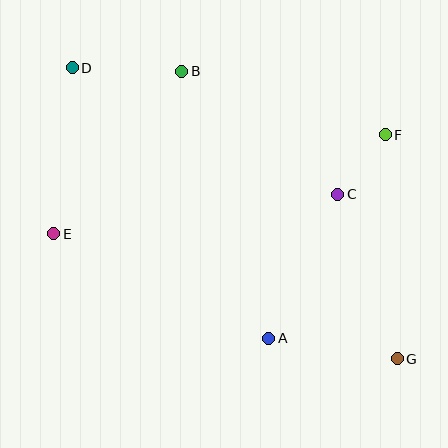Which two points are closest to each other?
Points C and F are closest to each other.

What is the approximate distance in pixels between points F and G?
The distance between F and G is approximately 224 pixels.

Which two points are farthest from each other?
Points D and G are farthest from each other.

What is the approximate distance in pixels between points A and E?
The distance between A and E is approximately 239 pixels.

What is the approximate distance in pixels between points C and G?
The distance between C and G is approximately 175 pixels.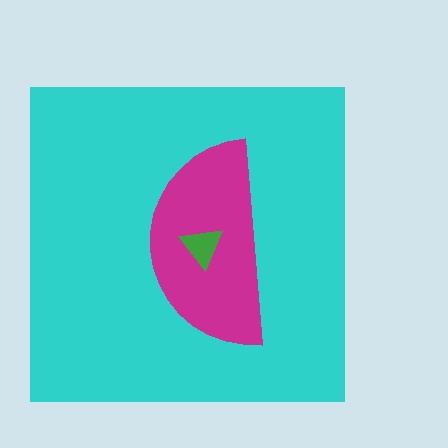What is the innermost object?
The green triangle.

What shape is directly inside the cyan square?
The magenta semicircle.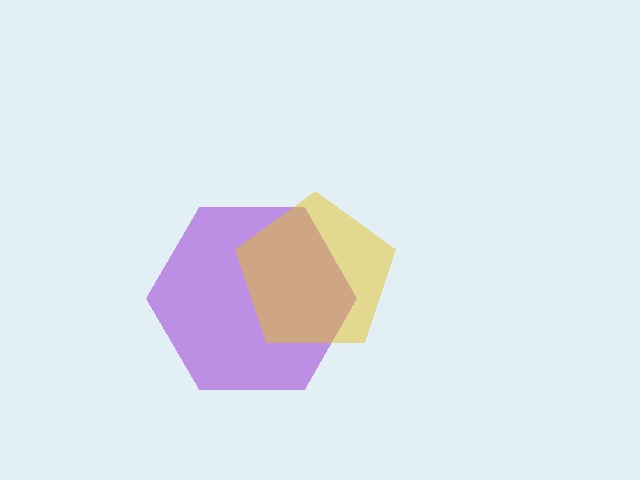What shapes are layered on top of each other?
The layered shapes are: a purple hexagon, a yellow pentagon.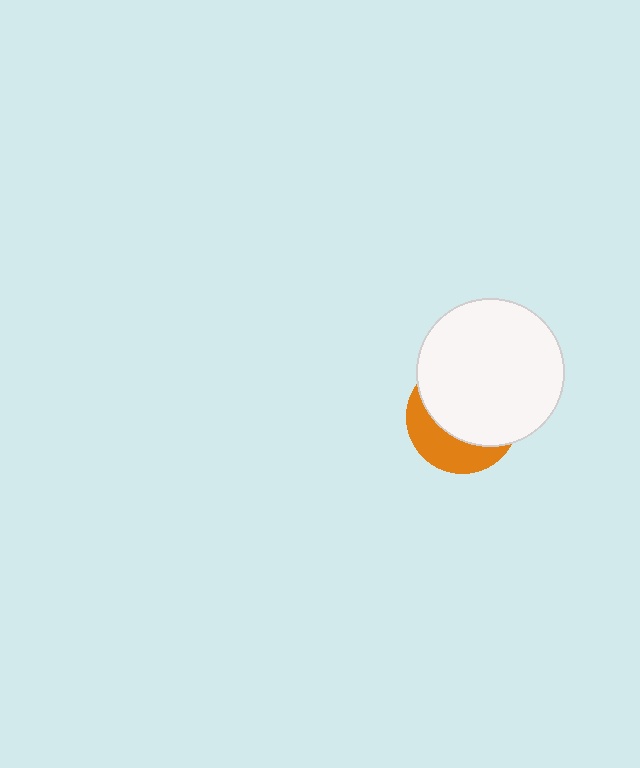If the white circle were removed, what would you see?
You would see the complete orange circle.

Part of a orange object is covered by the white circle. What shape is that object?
It is a circle.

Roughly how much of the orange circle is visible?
A small part of it is visible (roughly 34%).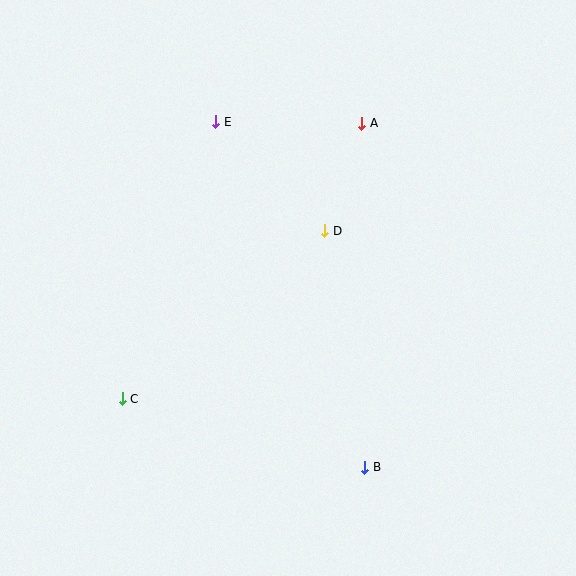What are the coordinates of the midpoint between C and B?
The midpoint between C and B is at (244, 433).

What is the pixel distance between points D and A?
The distance between D and A is 114 pixels.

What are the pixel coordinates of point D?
Point D is at (325, 231).